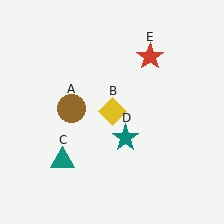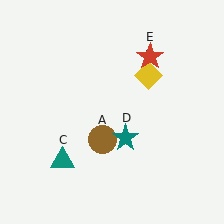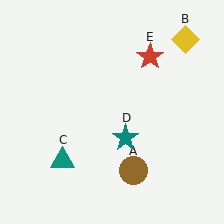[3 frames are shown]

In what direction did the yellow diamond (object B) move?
The yellow diamond (object B) moved up and to the right.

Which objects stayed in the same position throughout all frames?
Teal triangle (object C) and teal star (object D) and red star (object E) remained stationary.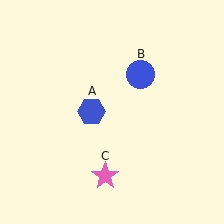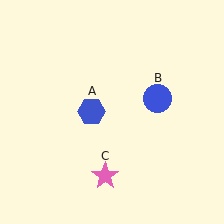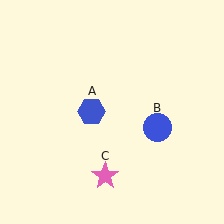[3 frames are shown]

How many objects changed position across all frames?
1 object changed position: blue circle (object B).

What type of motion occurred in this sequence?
The blue circle (object B) rotated clockwise around the center of the scene.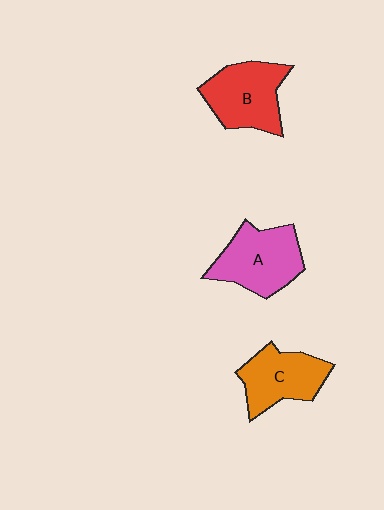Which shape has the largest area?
Shape A (pink).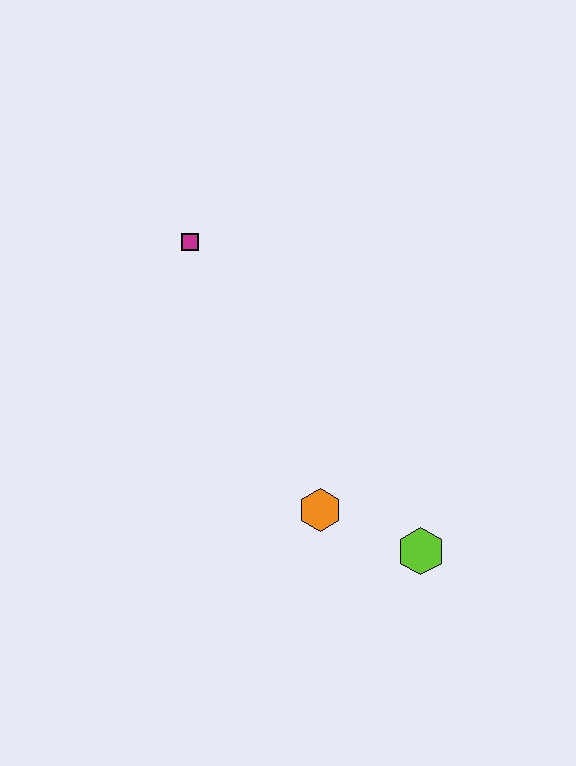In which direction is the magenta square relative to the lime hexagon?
The magenta square is above the lime hexagon.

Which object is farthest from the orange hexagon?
The magenta square is farthest from the orange hexagon.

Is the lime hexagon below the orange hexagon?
Yes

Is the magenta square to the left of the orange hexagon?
Yes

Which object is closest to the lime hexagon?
The orange hexagon is closest to the lime hexagon.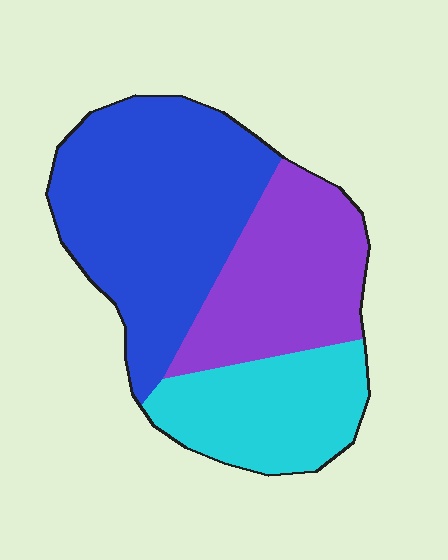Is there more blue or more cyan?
Blue.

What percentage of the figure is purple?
Purple covers about 30% of the figure.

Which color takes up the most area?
Blue, at roughly 45%.